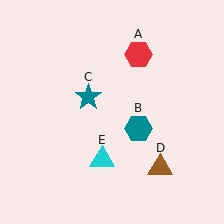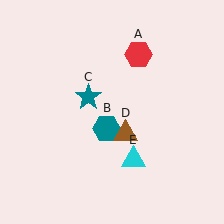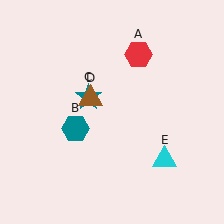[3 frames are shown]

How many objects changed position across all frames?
3 objects changed position: teal hexagon (object B), brown triangle (object D), cyan triangle (object E).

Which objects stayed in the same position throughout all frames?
Red hexagon (object A) and teal star (object C) remained stationary.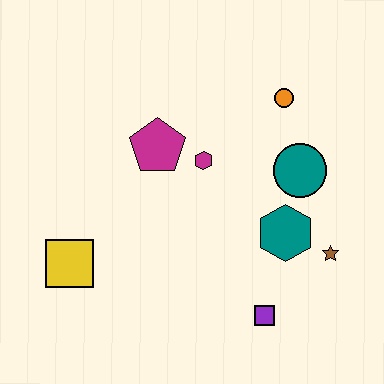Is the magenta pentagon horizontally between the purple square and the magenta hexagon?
No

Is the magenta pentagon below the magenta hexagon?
No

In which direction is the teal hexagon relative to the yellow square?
The teal hexagon is to the right of the yellow square.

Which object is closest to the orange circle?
The teal circle is closest to the orange circle.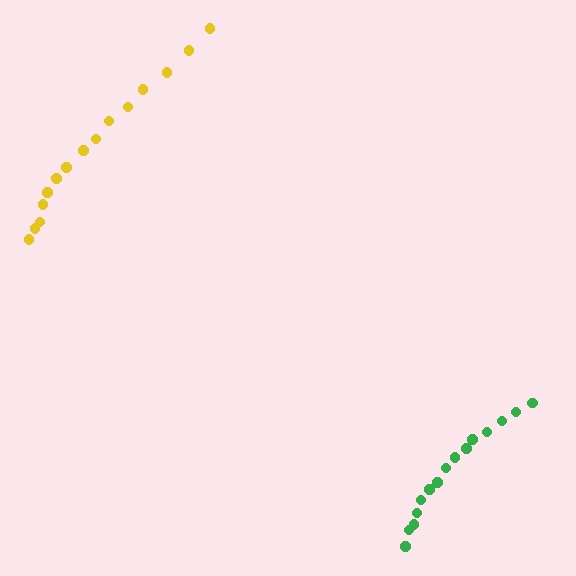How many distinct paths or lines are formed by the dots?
There are 2 distinct paths.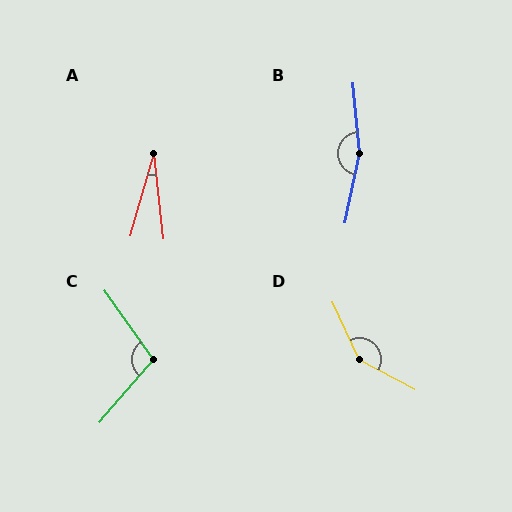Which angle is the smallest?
A, at approximately 22 degrees.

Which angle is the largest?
B, at approximately 163 degrees.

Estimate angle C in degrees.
Approximately 104 degrees.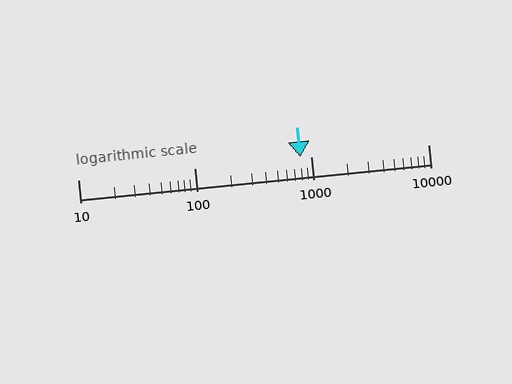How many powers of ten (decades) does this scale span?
The scale spans 3 decades, from 10 to 10000.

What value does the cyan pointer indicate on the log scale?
The pointer indicates approximately 810.